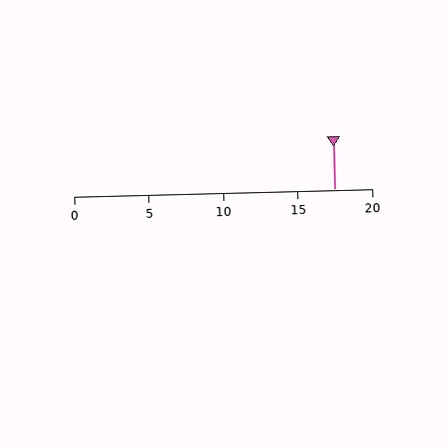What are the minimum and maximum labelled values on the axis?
The axis runs from 0 to 20.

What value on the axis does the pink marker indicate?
The marker indicates approximately 17.5.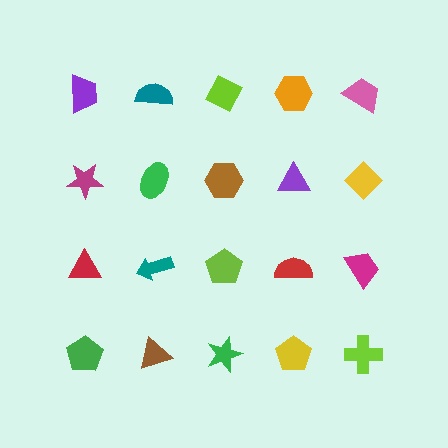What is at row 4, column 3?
A green star.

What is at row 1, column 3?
A lime diamond.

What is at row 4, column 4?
A yellow pentagon.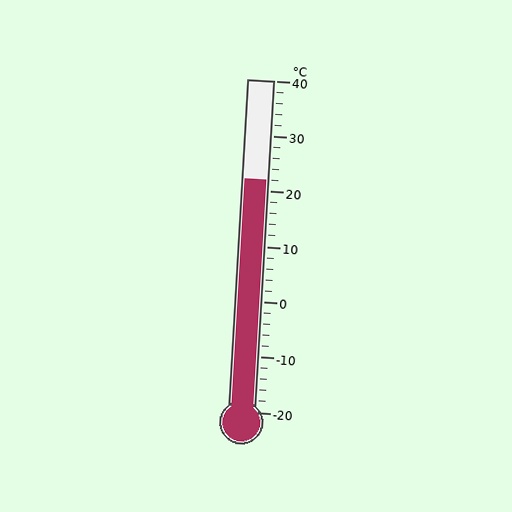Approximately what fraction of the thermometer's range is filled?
The thermometer is filled to approximately 70% of its range.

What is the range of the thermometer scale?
The thermometer scale ranges from -20°C to 40°C.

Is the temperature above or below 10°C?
The temperature is above 10°C.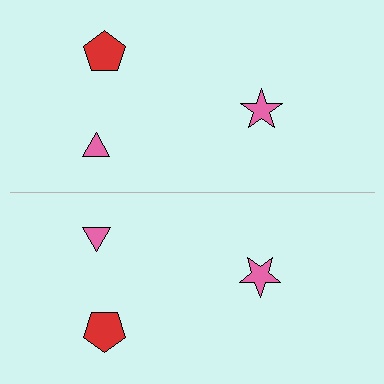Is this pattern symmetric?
Yes, this pattern has bilateral (reflection) symmetry.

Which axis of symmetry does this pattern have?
The pattern has a horizontal axis of symmetry running through the center of the image.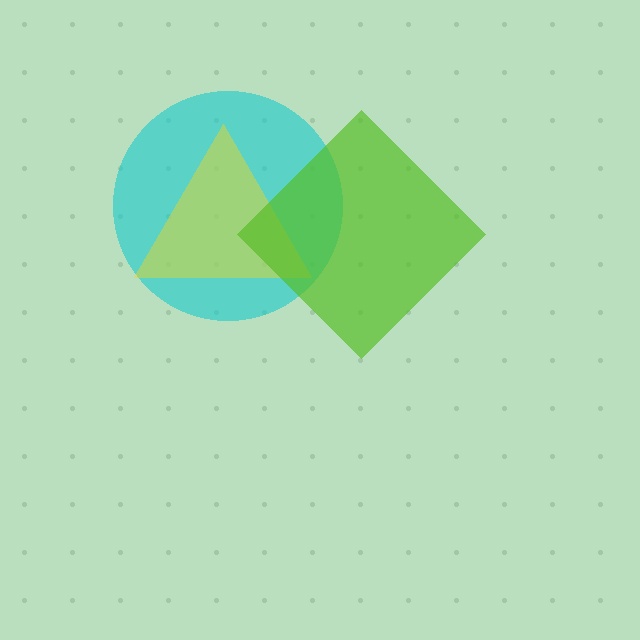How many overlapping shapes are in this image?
There are 3 overlapping shapes in the image.